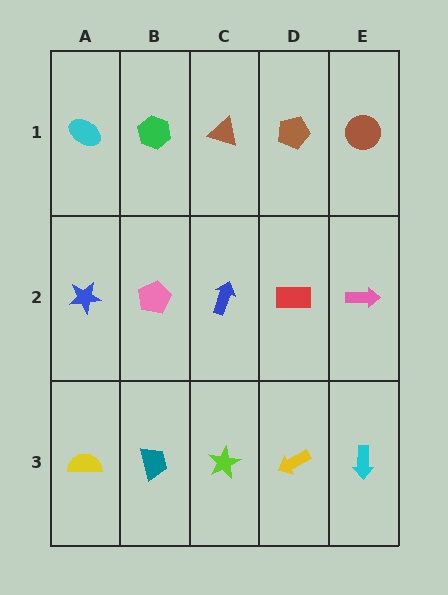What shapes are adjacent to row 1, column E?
A pink arrow (row 2, column E), a brown pentagon (row 1, column D).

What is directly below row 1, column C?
A blue arrow.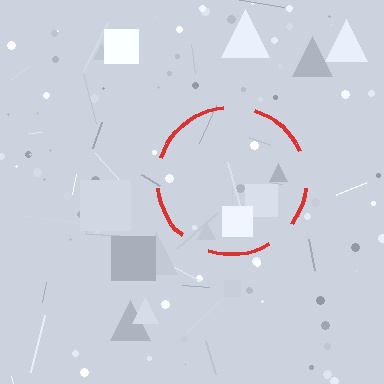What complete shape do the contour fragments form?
The contour fragments form a circle.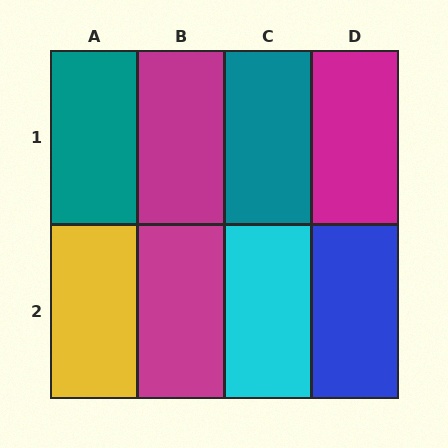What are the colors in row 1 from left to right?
Teal, magenta, teal, magenta.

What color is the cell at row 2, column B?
Magenta.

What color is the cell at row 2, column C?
Cyan.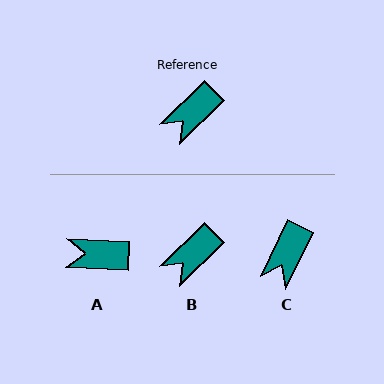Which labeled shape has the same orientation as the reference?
B.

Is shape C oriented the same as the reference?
No, it is off by about 20 degrees.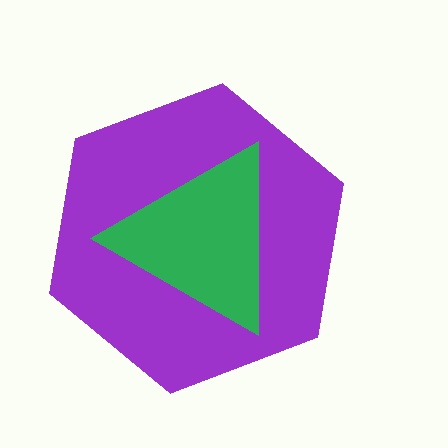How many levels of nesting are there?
2.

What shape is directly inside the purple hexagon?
The green triangle.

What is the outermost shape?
The purple hexagon.